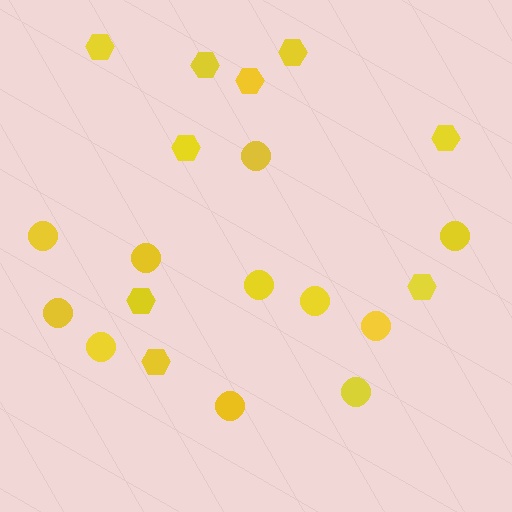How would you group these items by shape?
There are 2 groups: one group of hexagons (9) and one group of circles (11).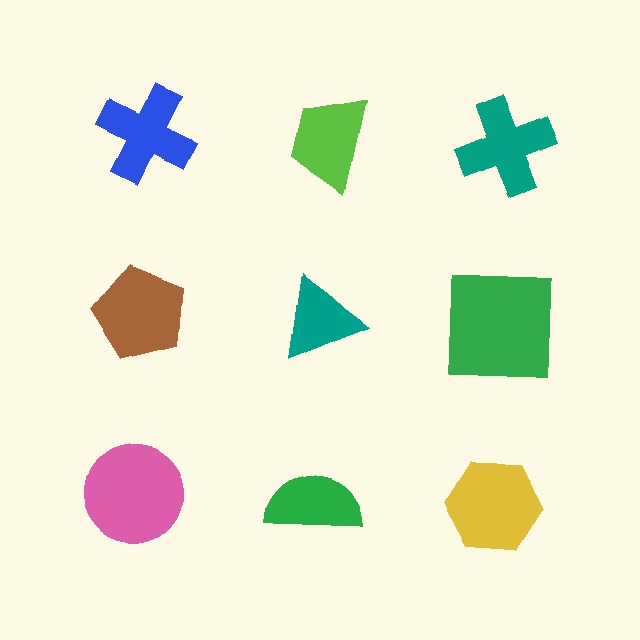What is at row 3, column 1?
A pink circle.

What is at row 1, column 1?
A blue cross.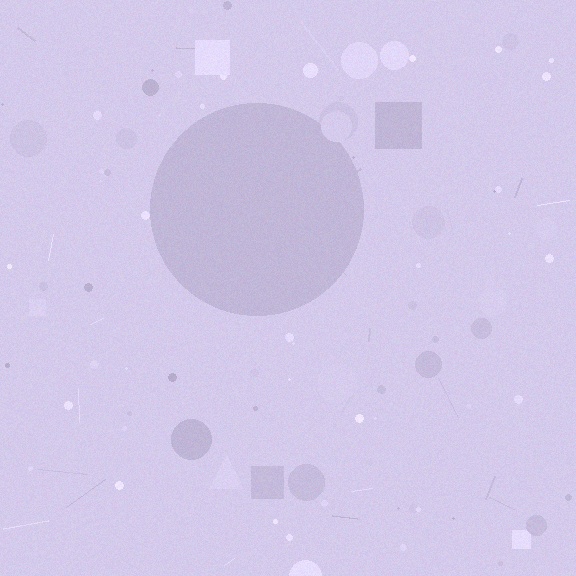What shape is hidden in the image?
A circle is hidden in the image.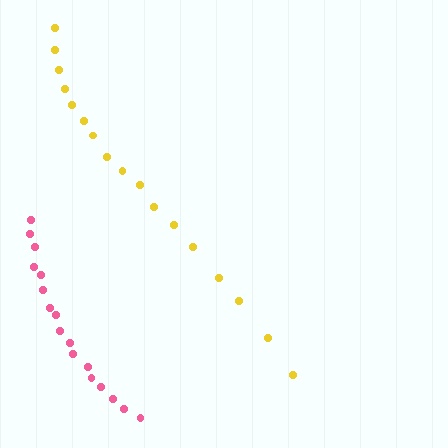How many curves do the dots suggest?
There are 2 distinct paths.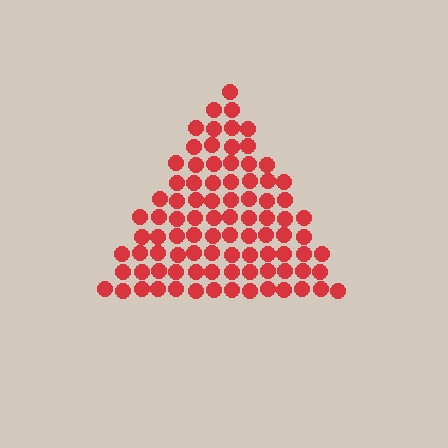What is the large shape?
The large shape is a triangle.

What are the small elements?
The small elements are circles.